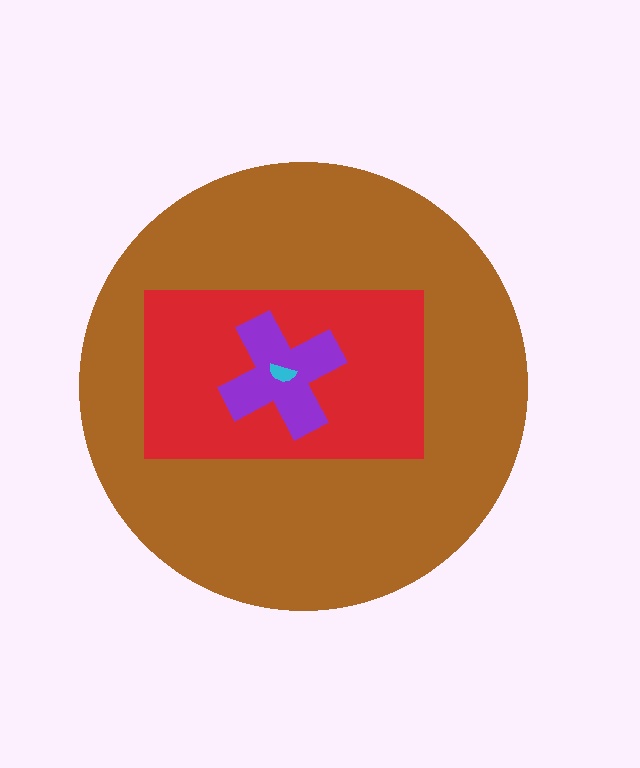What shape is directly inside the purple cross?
The cyan semicircle.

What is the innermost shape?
The cyan semicircle.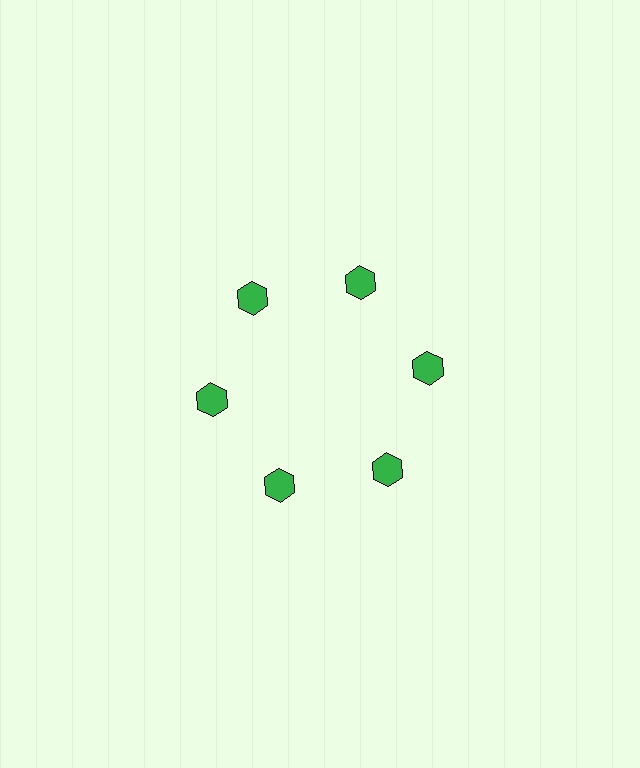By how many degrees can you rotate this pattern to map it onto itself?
The pattern maps onto itself every 60 degrees of rotation.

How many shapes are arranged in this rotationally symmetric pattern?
There are 6 shapes, arranged in 6 groups of 1.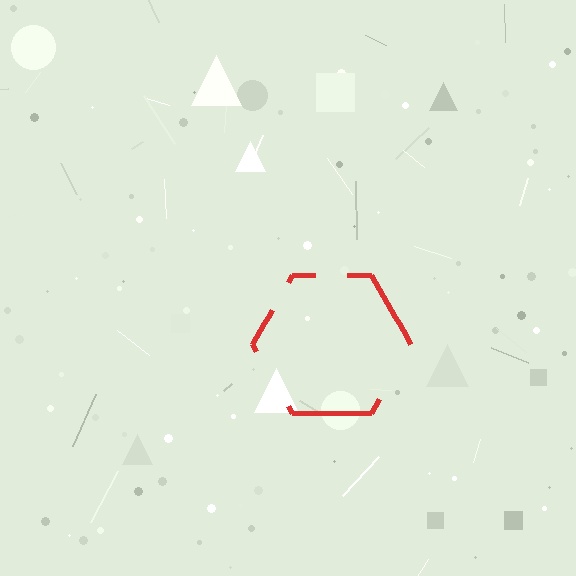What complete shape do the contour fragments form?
The contour fragments form a hexagon.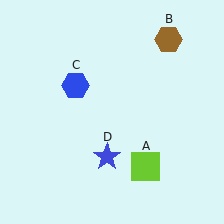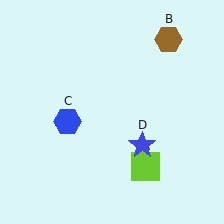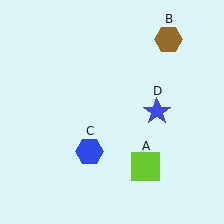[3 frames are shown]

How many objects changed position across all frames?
2 objects changed position: blue hexagon (object C), blue star (object D).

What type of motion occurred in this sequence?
The blue hexagon (object C), blue star (object D) rotated counterclockwise around the center of the scene.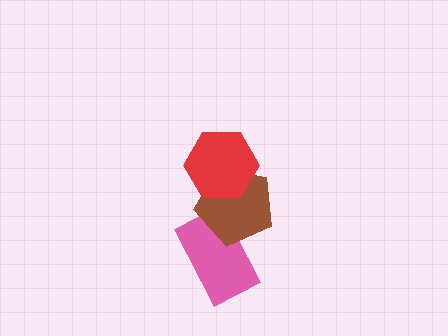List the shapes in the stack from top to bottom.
From top to bottom: the red hexagon, the brown pentagon, the pink rectangle.